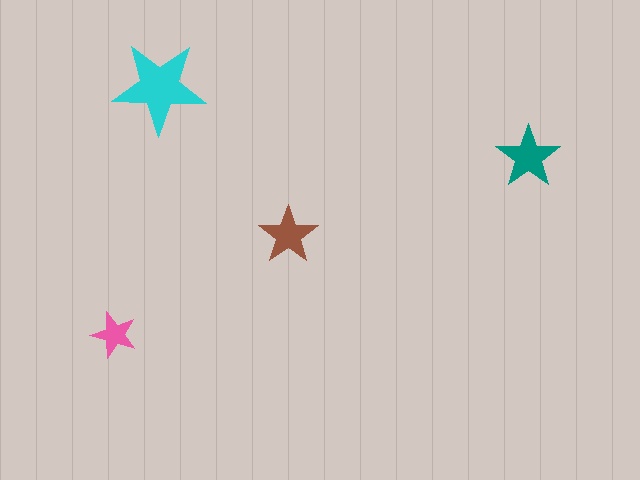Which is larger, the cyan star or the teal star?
The cyan one.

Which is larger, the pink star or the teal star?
The teal one.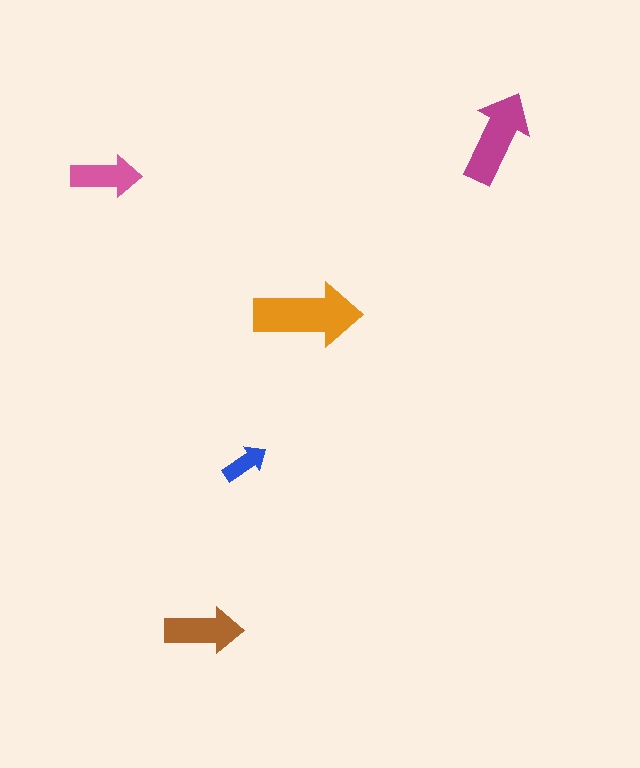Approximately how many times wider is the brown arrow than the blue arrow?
About 1.5 times wider.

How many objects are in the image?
There are 5 objects in the image.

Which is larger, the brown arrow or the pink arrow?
The brown one.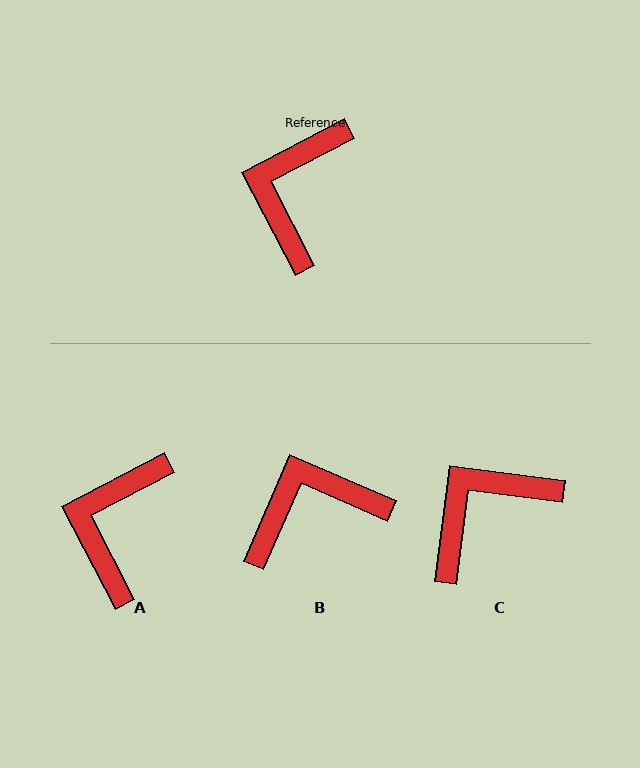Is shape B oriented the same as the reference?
No, it is off by about 51 degrees.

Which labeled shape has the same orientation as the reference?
A.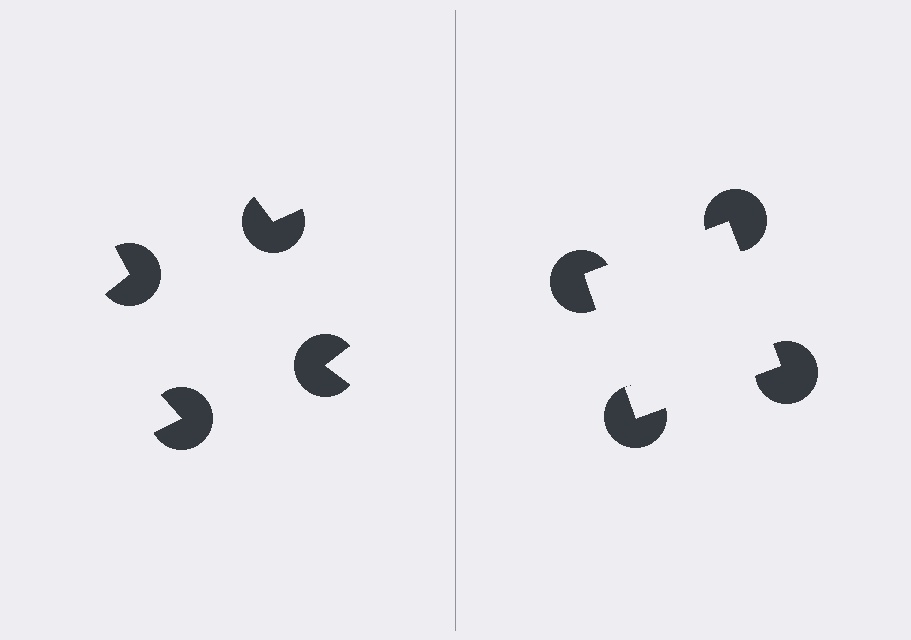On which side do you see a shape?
An illusory square appears on the right side. On the left side the wedge cuts are rotated, so no coherent shape forms.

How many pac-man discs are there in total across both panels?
8 — 4 on each side.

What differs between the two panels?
The pac-man discs are positioned identically on both sides; only the wedge orientations differ. On the right they align to a square; on the left they are misaligned.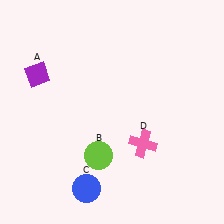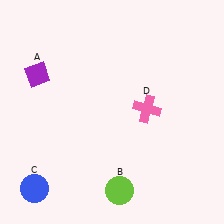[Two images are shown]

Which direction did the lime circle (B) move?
The lime circle (B) moved down.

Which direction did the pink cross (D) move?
The pink cross (D) moved up.